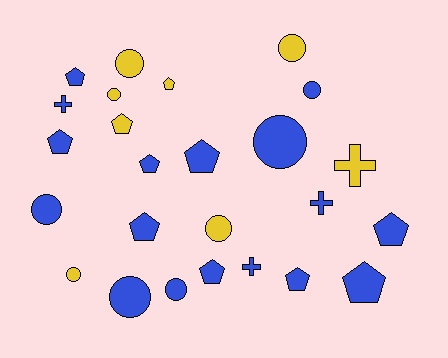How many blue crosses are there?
There are 3 blue crosses.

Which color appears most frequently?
Blue, with 17 objects.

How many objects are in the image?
There are 25 objects.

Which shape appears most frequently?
Pentagon, with 11 objects.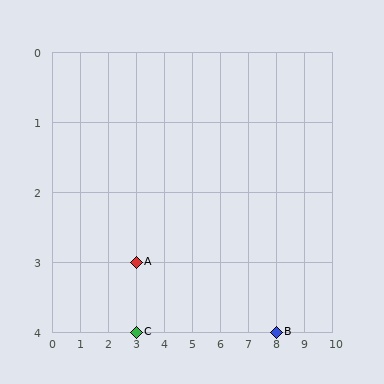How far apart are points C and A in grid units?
Points C and A are 1 row apart.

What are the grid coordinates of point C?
Point C is at grid coordinates (3, 4).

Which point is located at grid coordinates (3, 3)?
Point A is at (3, 3).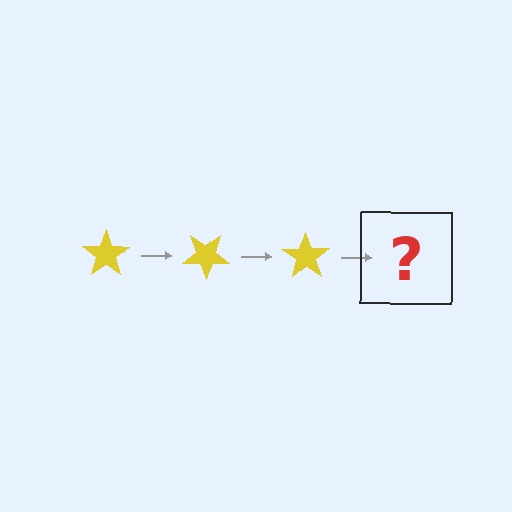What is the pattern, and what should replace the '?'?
The pattern is that the star rotates 35 degrees each step. The '?' should be a yellow star rotated 105 degrees.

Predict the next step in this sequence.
The next step is a yellow star rotated 105 degrees.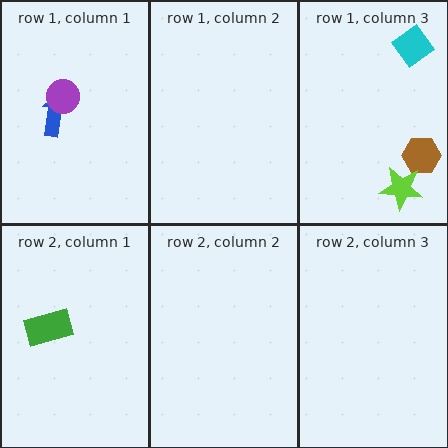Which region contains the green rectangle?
The row 2, column 1 region.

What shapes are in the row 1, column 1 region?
The blue arrow, the purple circle.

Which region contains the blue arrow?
The row 1, column 1 region.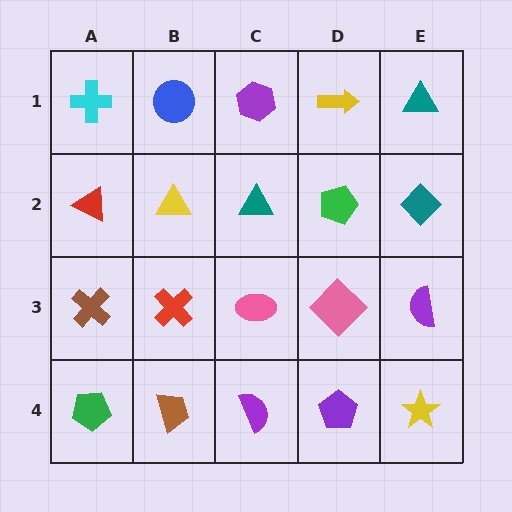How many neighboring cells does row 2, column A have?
3.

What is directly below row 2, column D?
A pink diamond.